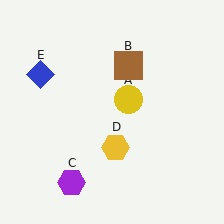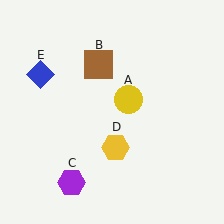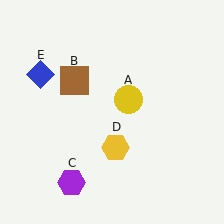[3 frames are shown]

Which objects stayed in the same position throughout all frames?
Yellow circle (object A) and purple hexagon (object C) and yellow hexagon (object D) and blue diamond (object E) remained stationary.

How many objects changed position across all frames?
1 object changed position: brown square (object B).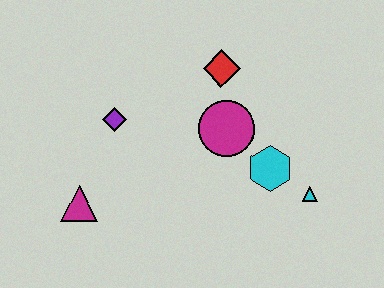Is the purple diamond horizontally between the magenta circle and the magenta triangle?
Yes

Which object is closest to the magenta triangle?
The purple diamond is closest to the magenta triangle.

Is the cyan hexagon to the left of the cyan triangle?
Yes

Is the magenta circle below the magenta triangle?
No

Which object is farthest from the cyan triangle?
The magenta triangle is farthest from the cyan triangle.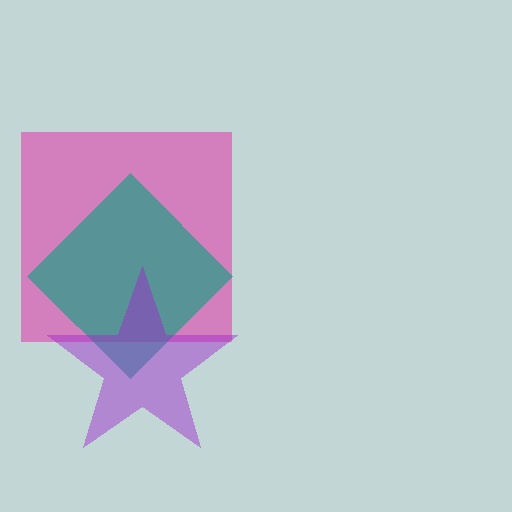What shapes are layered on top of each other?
The layered shapes are: a pink square, a teal diamond, a purple star.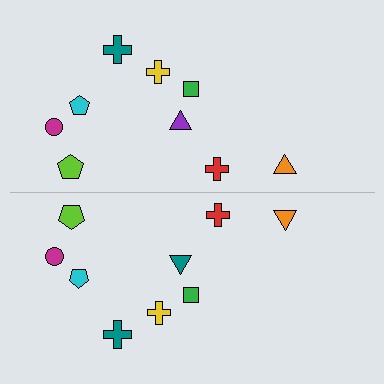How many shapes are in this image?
There are 18 shapes in this image.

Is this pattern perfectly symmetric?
No, the pattern is not perfectly symmetric. The teal triangle on the bottom side breaks the symmetry — its mirror counterpart is purple.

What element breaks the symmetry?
The teal triangle on the bottom side breaks the symmetry — its mirror counterpart is purple.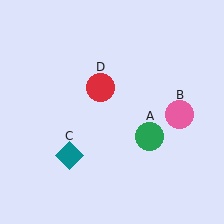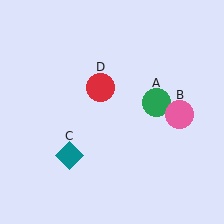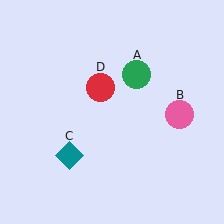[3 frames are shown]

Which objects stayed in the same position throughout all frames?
Pink circle (object B) and teal diamond (object C) and red circle (object D) remained stationary.